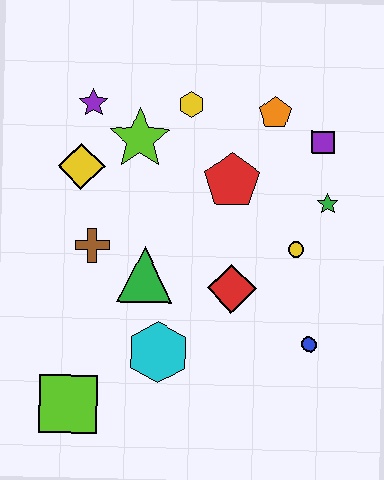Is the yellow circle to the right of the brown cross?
Yes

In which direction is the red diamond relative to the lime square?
The red diamond is to the right of the lime square.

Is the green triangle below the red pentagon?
Yes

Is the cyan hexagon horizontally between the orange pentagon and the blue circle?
No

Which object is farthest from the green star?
The lime square is farthest from the green star.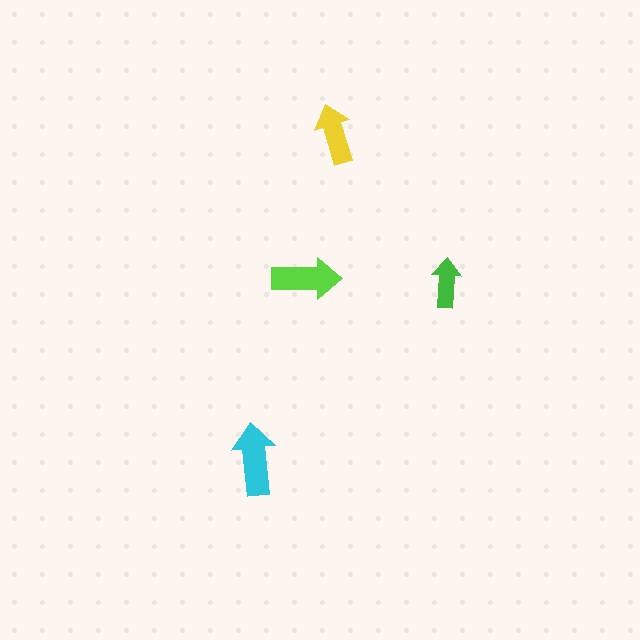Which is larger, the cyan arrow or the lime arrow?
The cyan one.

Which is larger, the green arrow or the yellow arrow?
The yellow one.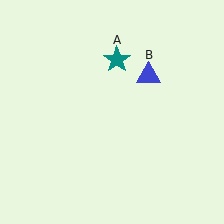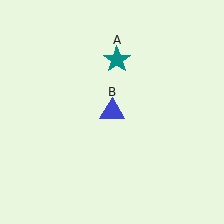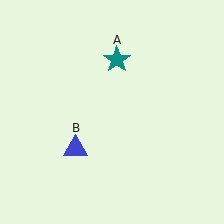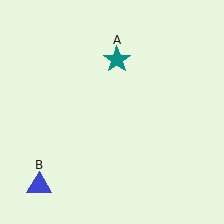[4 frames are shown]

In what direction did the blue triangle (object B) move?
The blue triangle (object B) moved down and to the left.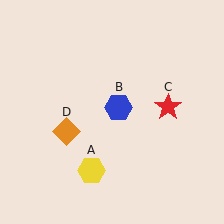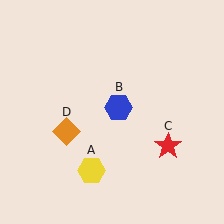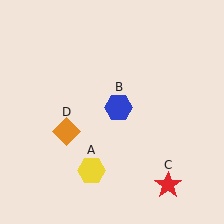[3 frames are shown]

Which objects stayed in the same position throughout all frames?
Yellow hexagon (object A) and blue hexagon (object B) and orange diamond (object D) remained stationary.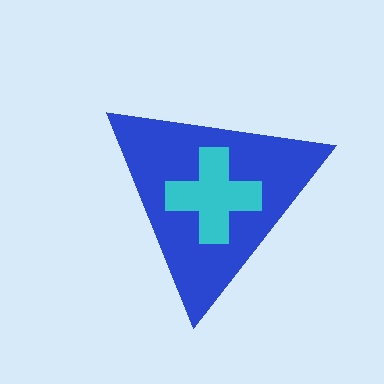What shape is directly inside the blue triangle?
The cyan cross.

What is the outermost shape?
The blue triangle.